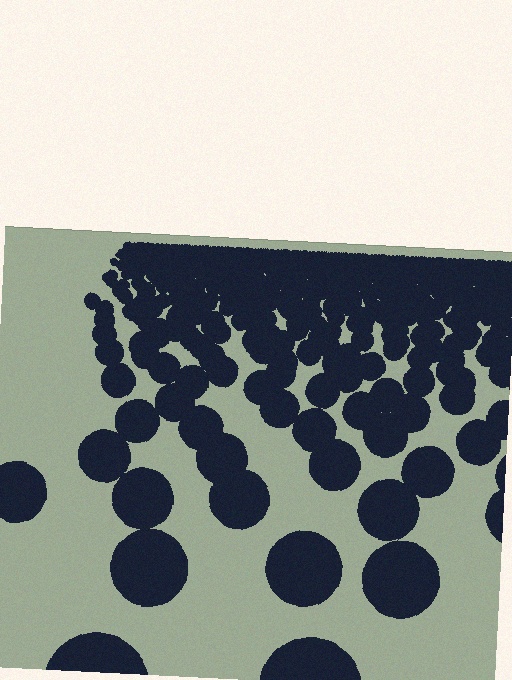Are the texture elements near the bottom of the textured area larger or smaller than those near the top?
Larger. Near the bottom, elements are closer to the viewer and appear at a bigger on-screen size.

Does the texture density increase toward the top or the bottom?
Density increases toward the top.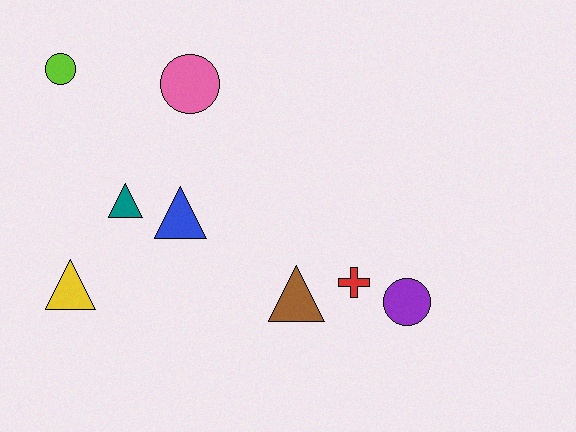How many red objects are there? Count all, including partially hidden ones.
There is 1 red object.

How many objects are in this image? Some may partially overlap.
There are 8 objects.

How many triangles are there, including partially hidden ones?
There are 4 triangles.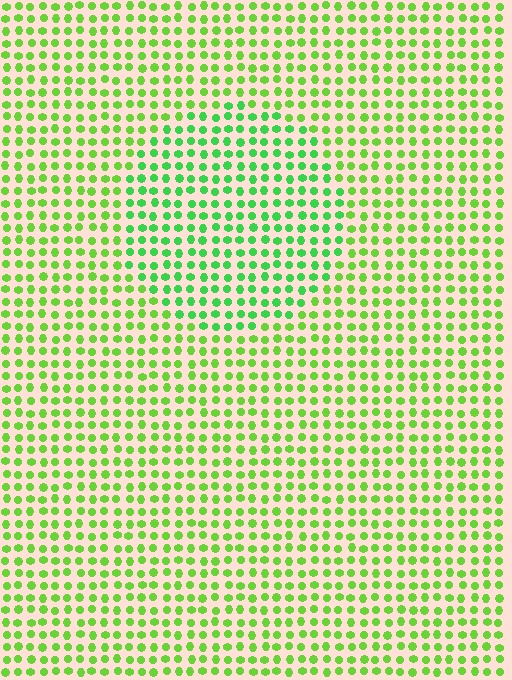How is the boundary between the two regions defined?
The boundary is defined purely by a slight shift in hue (about 27 degrees). Spacing, size, and orientation are identical on both sides.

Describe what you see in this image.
The image is filled with small lime elements in a uniform arrangement. A circle-shaped region is visible where the elements are tinted to a slightly different hue, forming a subtle color boundary.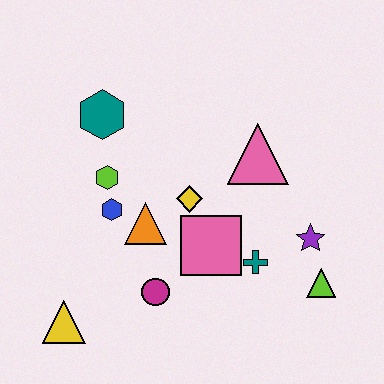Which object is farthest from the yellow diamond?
The yellow triangle is farthest from the yellow diamond.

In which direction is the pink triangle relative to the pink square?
The pink triangle is above the pink square.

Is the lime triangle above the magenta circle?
Yes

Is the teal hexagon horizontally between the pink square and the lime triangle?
No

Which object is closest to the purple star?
The lime triangle is closest to the purple star.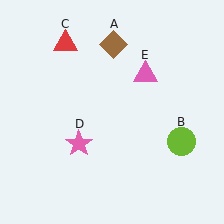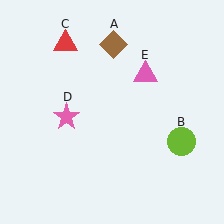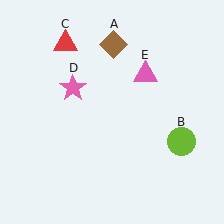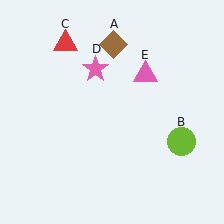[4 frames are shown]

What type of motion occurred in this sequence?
The pink star (object D) rotated clockwise around the center of the scene.